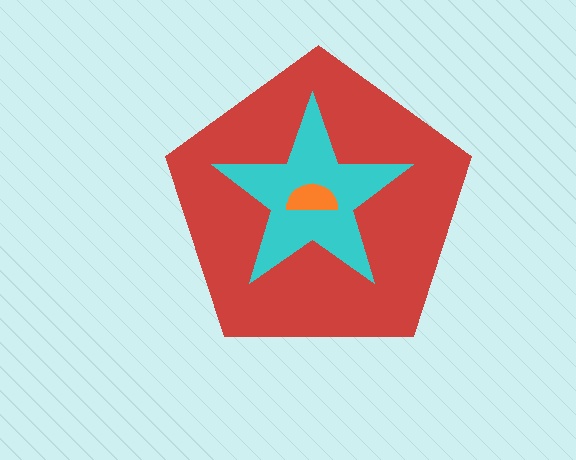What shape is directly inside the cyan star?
The orange semicircle.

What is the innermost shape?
The orange semicircle.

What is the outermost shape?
The red pentagon.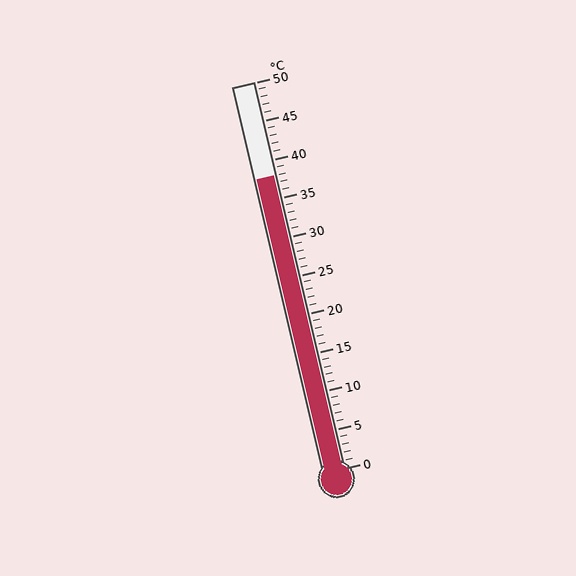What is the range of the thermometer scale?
The thermometer scale ranges from 0°C to 50°C.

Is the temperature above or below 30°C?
The temperature is above 30°C.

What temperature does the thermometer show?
The thermometer shows approximately 38°C.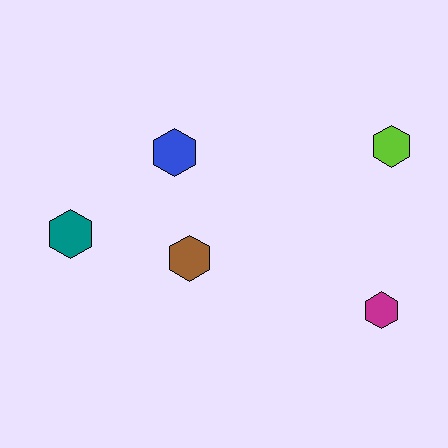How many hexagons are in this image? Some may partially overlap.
There are 5 hexagons.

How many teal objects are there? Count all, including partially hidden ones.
There is 1 teal object.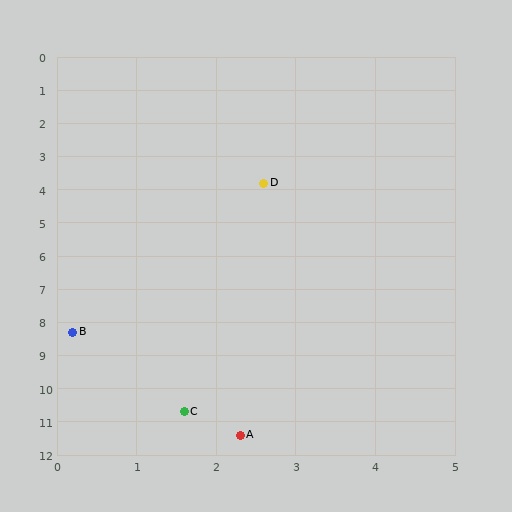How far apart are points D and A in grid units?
Points D and A are about 7.6 grid units apart.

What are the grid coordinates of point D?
Point D is at approximately (2.6, 3.8).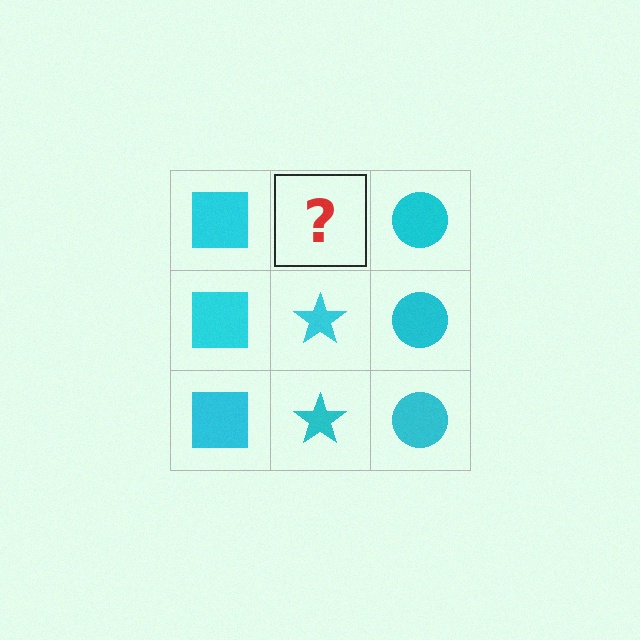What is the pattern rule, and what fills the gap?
The rule is that each column has a consistent shape. The gap should be filled with a cyan star.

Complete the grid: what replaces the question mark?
The question mark should be replaced with a cyan star.